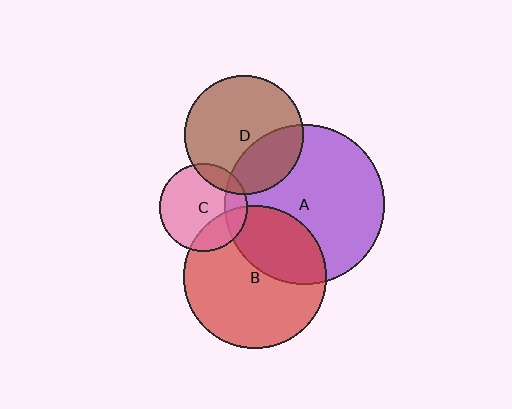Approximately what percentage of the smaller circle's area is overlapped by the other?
Approximately 25%.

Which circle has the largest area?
Circle A (purple).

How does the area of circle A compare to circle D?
Approximately 1.8 times.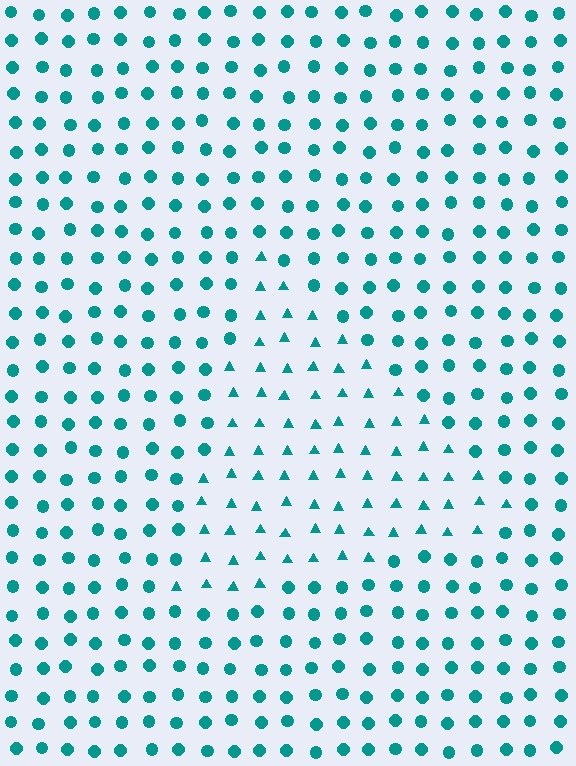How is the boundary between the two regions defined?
The boundary is defined by a change in element shape: triangles inside vs. circles outside. All elements share the same color and spacing.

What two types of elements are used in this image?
The image uses triangles inside the triangle region and circles outside it.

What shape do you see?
I see a triangle.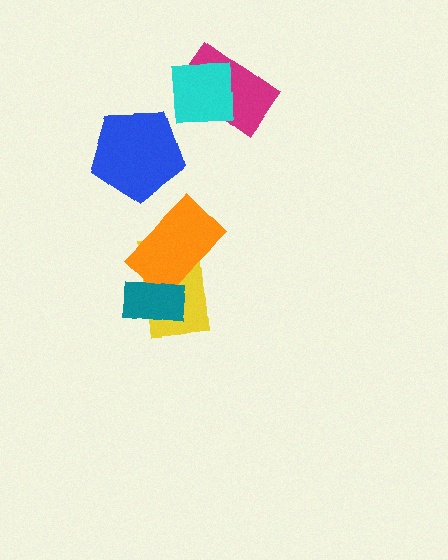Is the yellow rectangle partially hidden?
Yes, it is partially covered by another shape.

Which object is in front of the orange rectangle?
The teal rectangle is in front of the orange rectangle.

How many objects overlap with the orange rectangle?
2 objects overlap with the orange rectangle.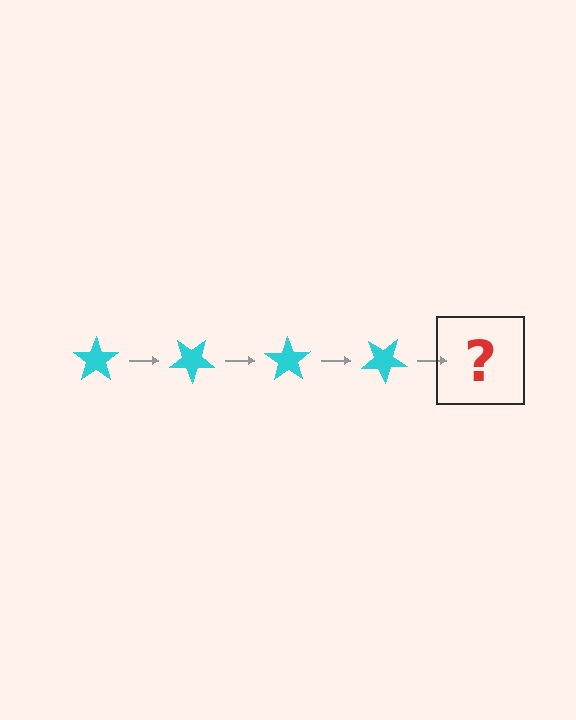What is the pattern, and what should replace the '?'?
The pattern is that the star rotates 35 degrees each step. The '?' should be a cyan star rotated 140 degrees.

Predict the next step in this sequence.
The next step is a cyan star rotated 140 degrees.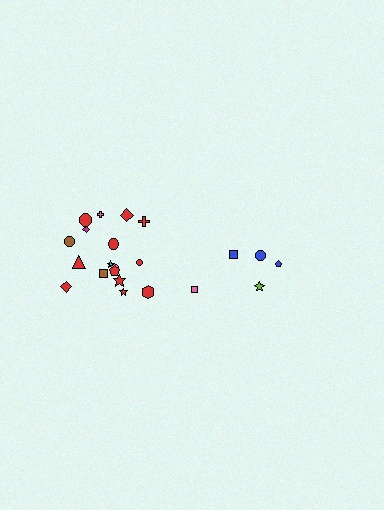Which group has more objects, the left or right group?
The left group.